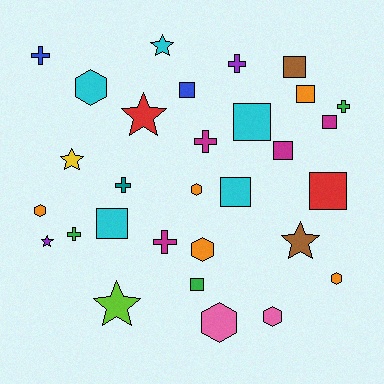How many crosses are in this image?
There are 7 crosses.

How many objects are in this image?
There are 30 objects.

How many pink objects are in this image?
There are 2 pink objects.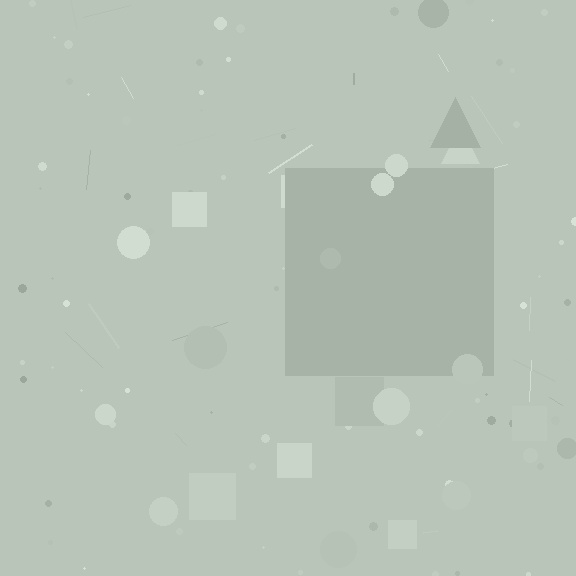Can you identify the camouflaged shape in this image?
The camouflaged shape is a square.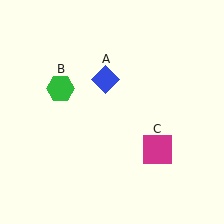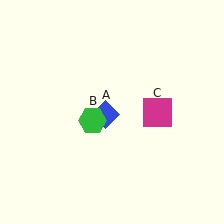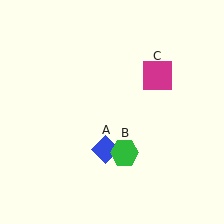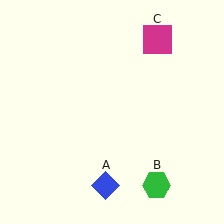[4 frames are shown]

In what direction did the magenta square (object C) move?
The magenta square (object C) moved up.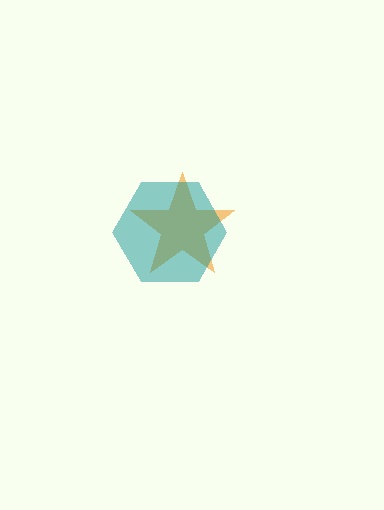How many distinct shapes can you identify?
There are 2 distinct shapes: an orange star, a teal hexagon.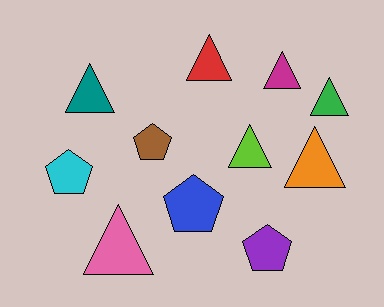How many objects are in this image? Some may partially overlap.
There are 11 objects.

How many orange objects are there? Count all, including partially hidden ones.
There is 1 orange object.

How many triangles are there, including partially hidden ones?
There are 7 triangles.